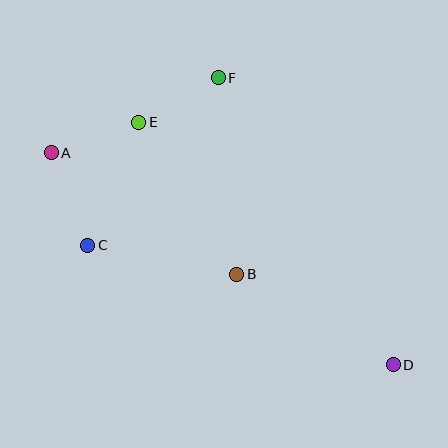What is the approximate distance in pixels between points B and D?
The distance between B and D is approximately 180 pixels.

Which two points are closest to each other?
Points E and F are closest to each other.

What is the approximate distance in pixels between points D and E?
The distance between D and E is approximately 352 pixels.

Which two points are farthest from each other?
Points A and D are farthest from each other.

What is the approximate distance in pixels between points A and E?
The distance between A and E is approximately 92 pixels.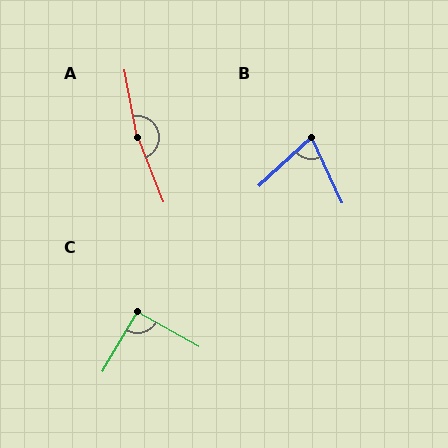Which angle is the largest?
A, at approximately 169 degrees.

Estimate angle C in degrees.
Approximately 91 degrees.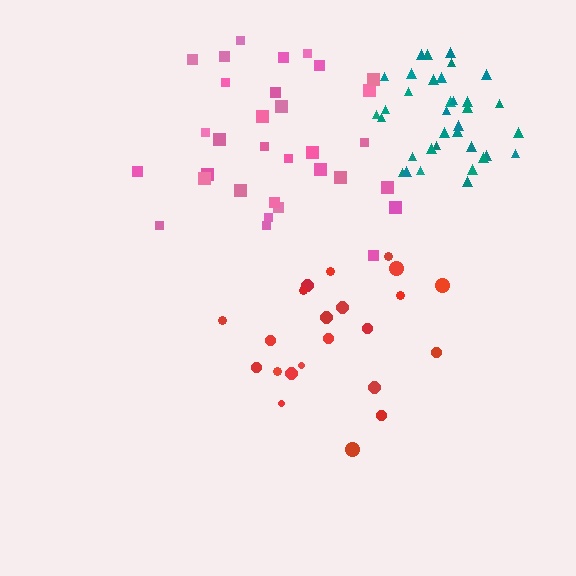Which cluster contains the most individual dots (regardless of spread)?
Teal (35).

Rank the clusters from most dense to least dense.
teal, pink, red.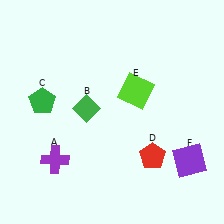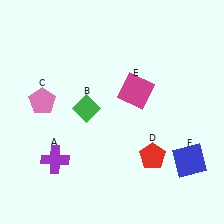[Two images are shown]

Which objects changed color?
C changed from green to pink. E changed from lime to magenta. F changed from purple to blue.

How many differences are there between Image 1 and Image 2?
There are 3 differences between the two images.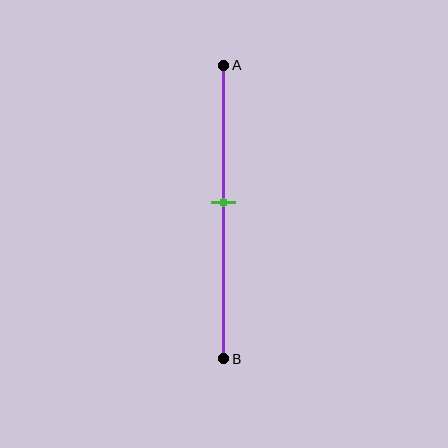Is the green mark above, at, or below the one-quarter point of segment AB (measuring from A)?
The green mark is below the one-quarter point of segment AB.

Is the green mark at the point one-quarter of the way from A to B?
No, the mark is at about 45% from A, not at the 25% one-quarter point.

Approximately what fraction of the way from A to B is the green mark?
The green mark is approximately 45% of the way from A to B.